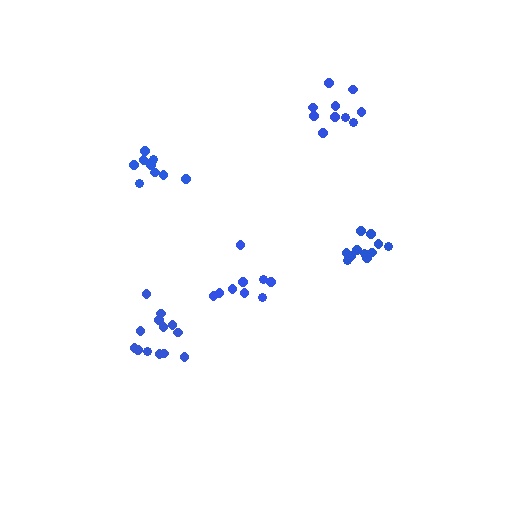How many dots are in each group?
Group 1: 9 dots, Group 2: 11 dots, Group 3: 11 dots, Group 4: 13 dots, Group 5: 10 dots (54 total).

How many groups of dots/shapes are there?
There are 5 groups.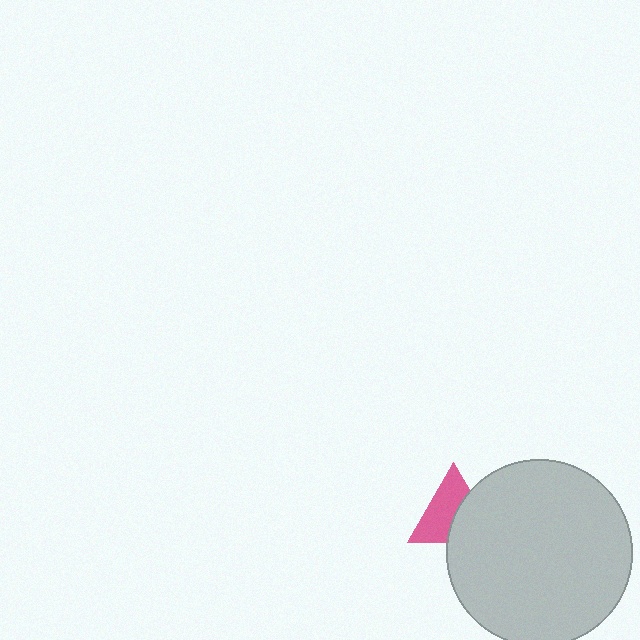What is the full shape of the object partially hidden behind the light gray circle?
The partially hidden object is a pink triangle.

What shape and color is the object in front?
The object in front is a light gray circle.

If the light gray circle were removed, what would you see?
You would see the complete pink triangle.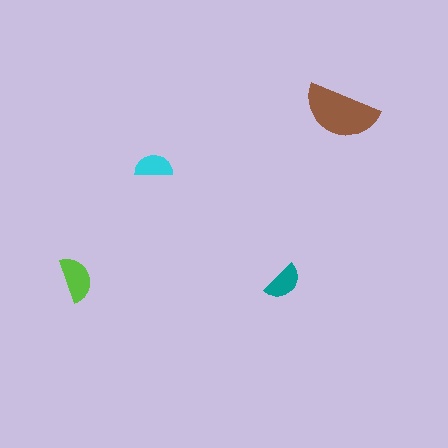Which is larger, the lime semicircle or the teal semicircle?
The lime one.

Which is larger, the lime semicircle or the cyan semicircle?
The lime one.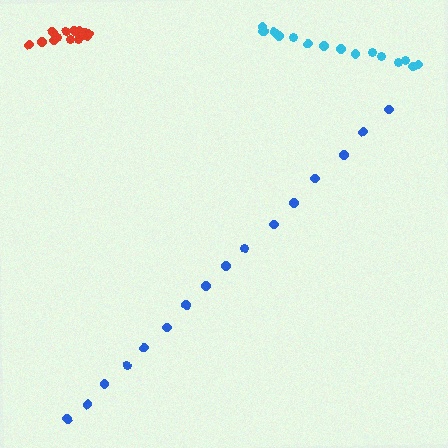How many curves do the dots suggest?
There are 3 distinct paths.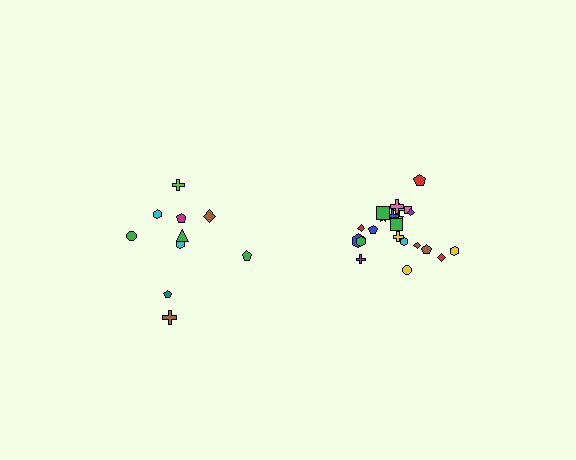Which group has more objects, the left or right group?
The right group.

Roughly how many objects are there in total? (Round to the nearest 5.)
Roughly 30 objects in total.